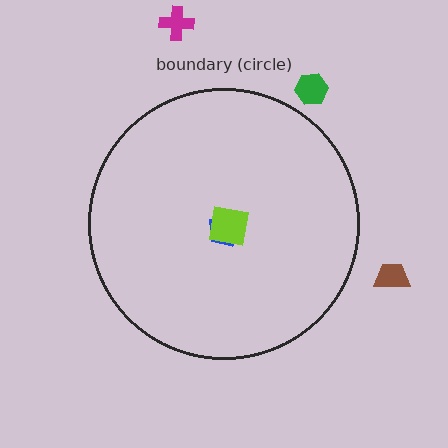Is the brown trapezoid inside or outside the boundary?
Outside.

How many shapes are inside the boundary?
2 inside, 3 outside.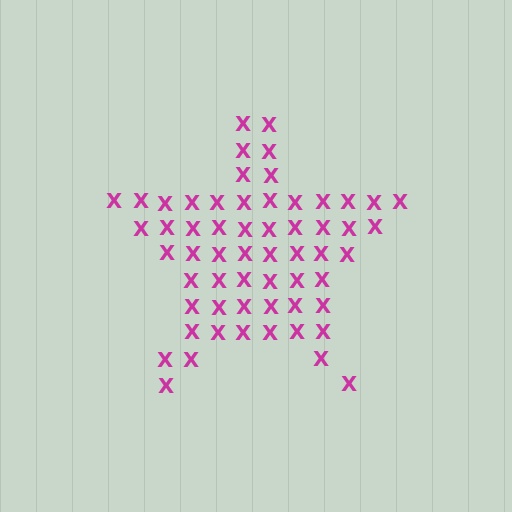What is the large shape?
The large shape is a star.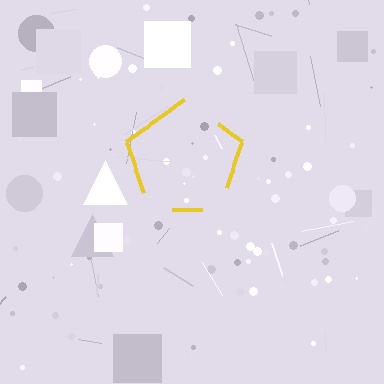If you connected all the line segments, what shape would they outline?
They would outline a pentagon.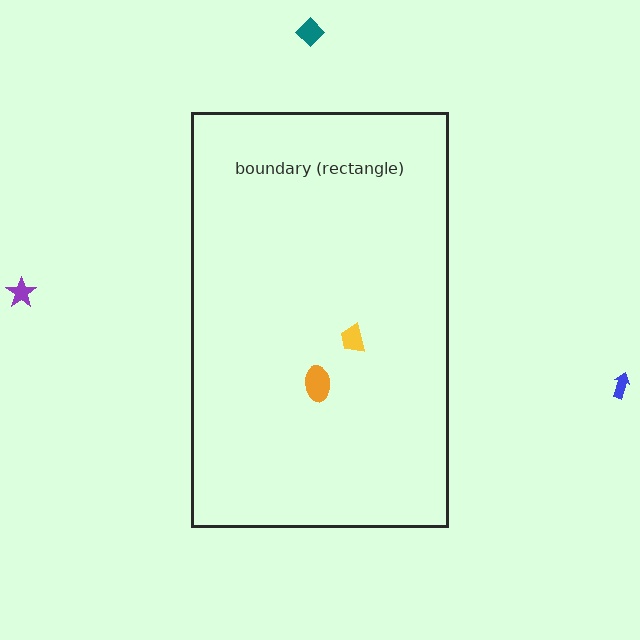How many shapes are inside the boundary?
2 inside, 3 outside.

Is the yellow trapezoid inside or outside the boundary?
Inside.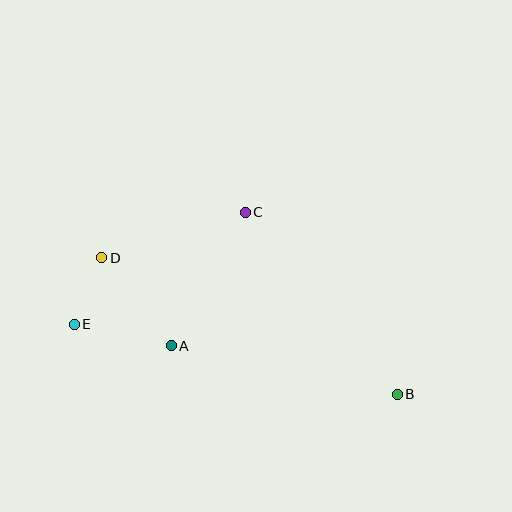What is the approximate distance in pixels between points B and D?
The distance between B and D is approximately 325 pixels.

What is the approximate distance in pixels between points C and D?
The distance between C and D is approximately 150 pixels.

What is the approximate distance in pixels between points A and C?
The distance between A and C is approximately 153 pixels.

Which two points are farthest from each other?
Points B and E are farthest from each other.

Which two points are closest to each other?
Points D and E are closest to each other.